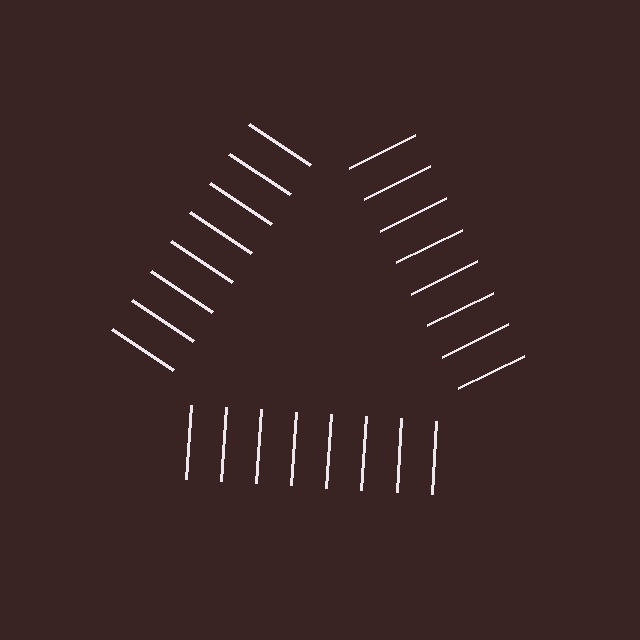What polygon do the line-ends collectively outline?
An illusory triangle — the line segments terminate on its edges but no continuous stroke is drawn.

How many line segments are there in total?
24 — 8 along each of the 3 edges.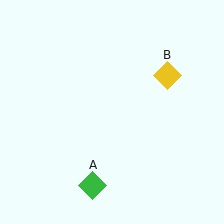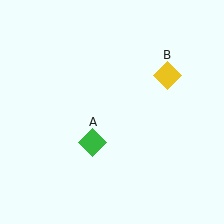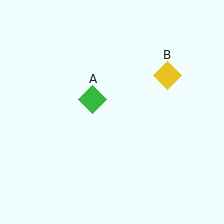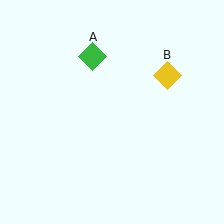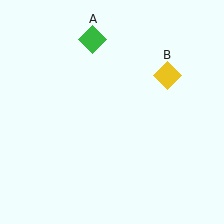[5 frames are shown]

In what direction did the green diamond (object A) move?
The green diamond (object A) moved up.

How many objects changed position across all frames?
1 object changed position: green diamond (object A).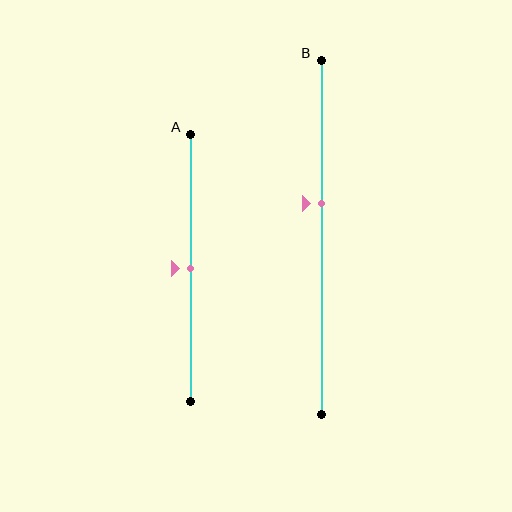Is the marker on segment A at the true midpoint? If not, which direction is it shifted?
Yes, the marker on segment A is at the true midpoint.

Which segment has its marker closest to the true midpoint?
Segment A has its marker closest to the true midpoint.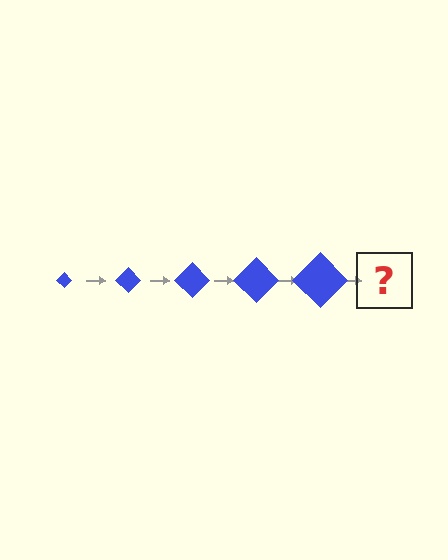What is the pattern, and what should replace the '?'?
The pattern is that the diamond gets progressively larger each step. The '?' should be a blue diamond, larger than the previous one.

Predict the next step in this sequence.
The next step is a blue diamond, larger than the previous one.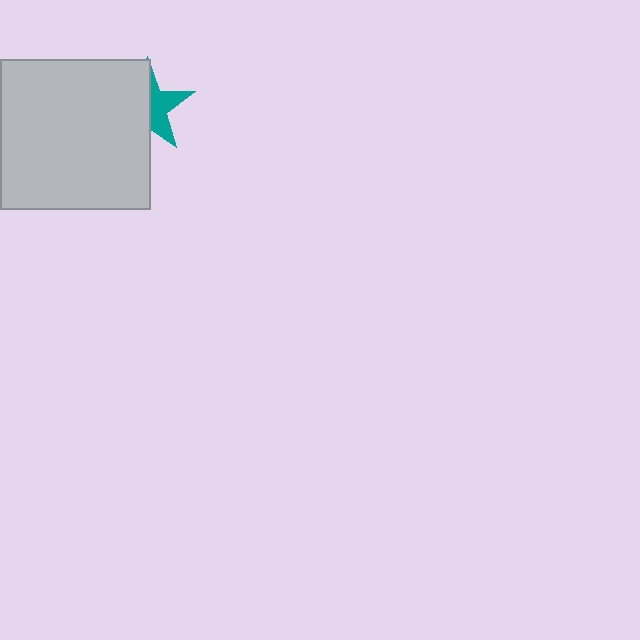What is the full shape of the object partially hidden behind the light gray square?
The partially hidden object is a teal star.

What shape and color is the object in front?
The object in front is a light gray square.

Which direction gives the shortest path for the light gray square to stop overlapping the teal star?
Moving left gives the shortest separation.